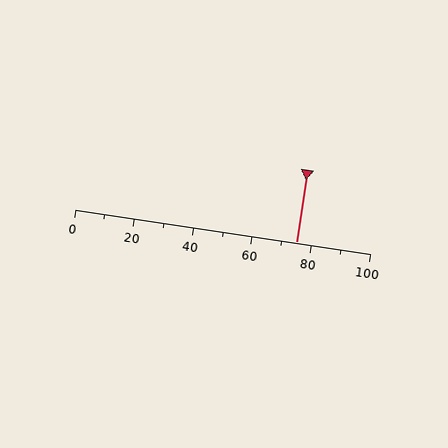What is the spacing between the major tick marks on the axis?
The major ticks are spaced 20 apart.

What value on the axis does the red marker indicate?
The marker indicates approximately 75.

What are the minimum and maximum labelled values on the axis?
The axis runs from 0 to 100.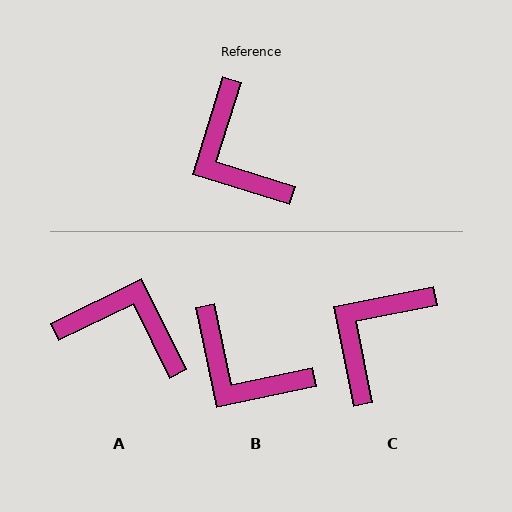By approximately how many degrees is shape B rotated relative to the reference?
Approximately 29 degrees counter-clockwise.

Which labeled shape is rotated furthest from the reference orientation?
A, about 136 degrees away.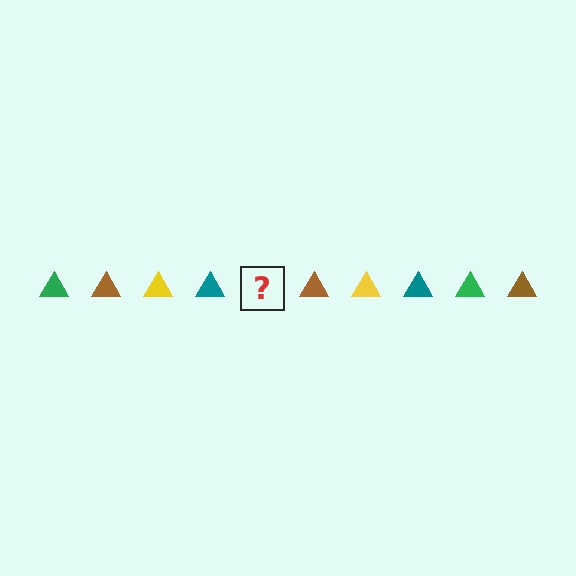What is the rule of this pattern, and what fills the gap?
The rule is that the pattern cycles through green, brown, yellow, teal triangles. The gap should be filled with a green triangle.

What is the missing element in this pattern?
The missing element is a green triangle.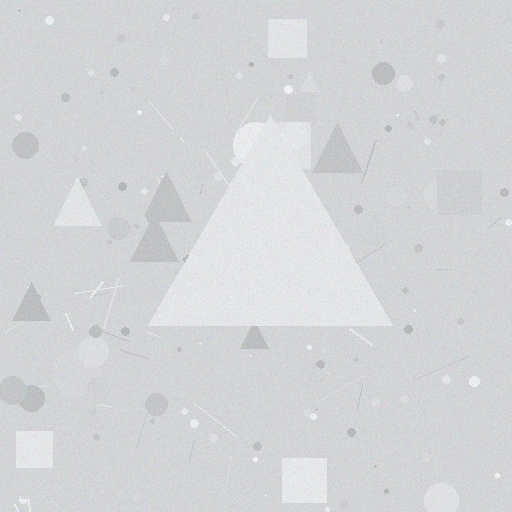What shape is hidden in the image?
A triangle is hidden in the image.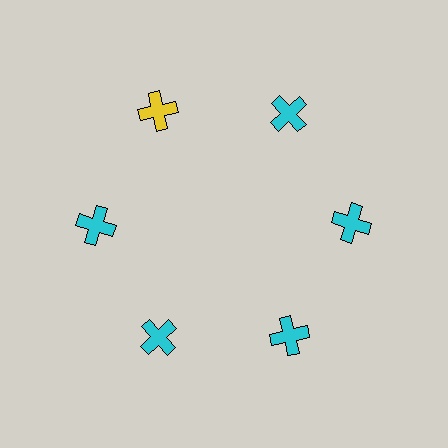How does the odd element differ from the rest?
It has a different color: yellow instead of cyan.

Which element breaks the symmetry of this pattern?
The yellow cross at roughly the 11 o'clock position breaks the symmetry. All other shapes are cyan crosses.